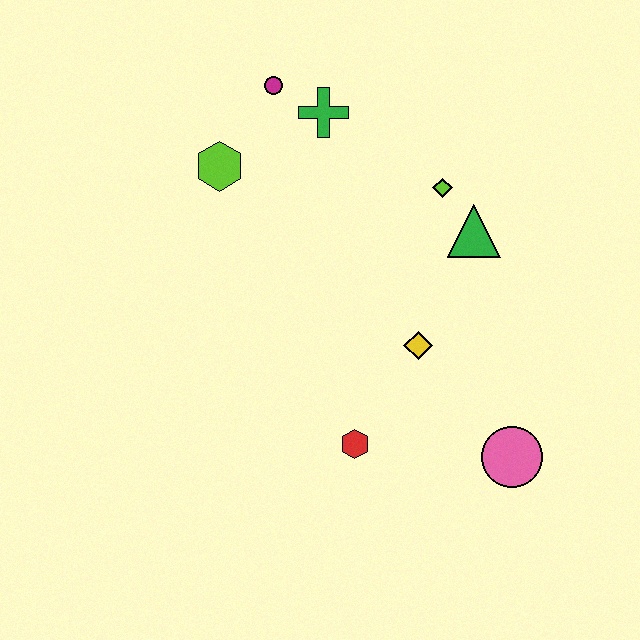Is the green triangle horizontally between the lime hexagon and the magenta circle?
No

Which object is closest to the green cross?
The magenta circle is closest to the green cross.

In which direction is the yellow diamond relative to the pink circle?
The yellow diamond is above the pink circle.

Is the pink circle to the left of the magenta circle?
No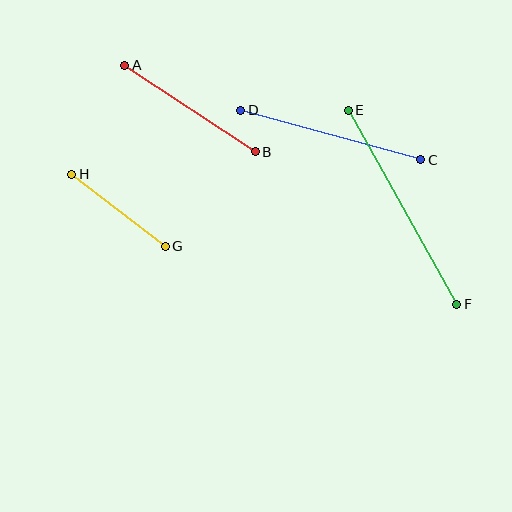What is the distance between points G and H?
The distance is approximately 118 pixels.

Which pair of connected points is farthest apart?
Points E and F are farthest apart.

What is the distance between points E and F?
The distance is approximately 222 pixels.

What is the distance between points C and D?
The distance is approximately 187 pixels.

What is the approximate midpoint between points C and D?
The midpoint is at approximately (331, 135) pixels.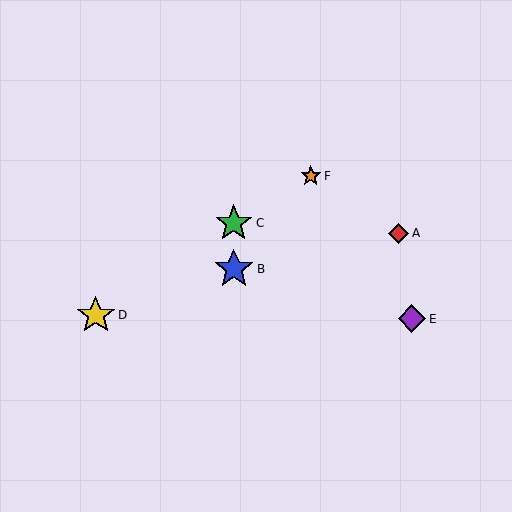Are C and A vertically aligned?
No, C is at x≈234 and A is at x≈398.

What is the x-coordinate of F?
Object F is at x≈311.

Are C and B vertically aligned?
Yes, both are at x≈234.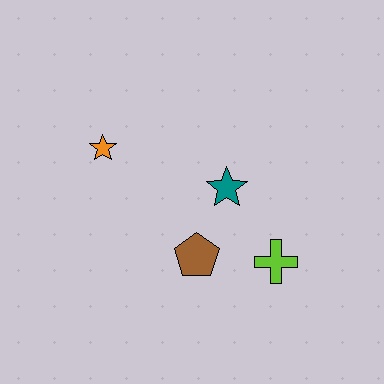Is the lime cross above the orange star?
No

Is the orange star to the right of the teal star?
No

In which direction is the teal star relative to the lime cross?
The teal star is above the lime cross.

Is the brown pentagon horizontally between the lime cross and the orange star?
Yes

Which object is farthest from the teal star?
The orange star is farthest from the teal star.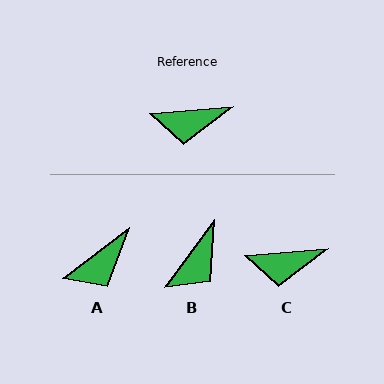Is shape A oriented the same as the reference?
No, it is off by about 32 degrees.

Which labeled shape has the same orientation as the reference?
C.